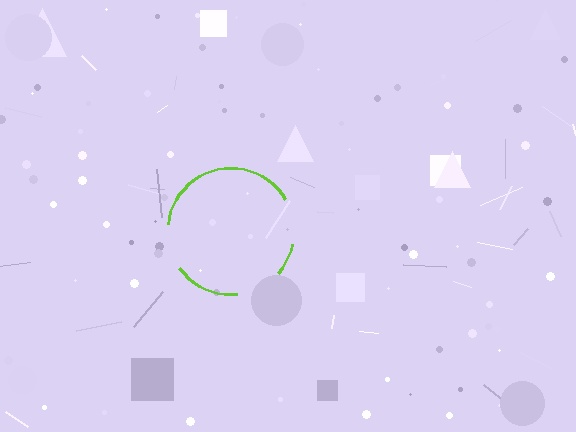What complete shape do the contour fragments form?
The contour fragments form a circle.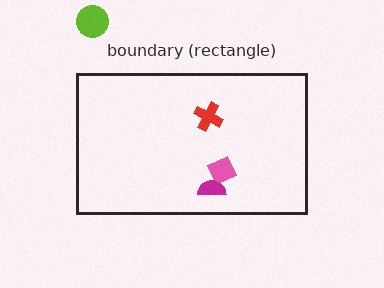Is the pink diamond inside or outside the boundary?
Inside.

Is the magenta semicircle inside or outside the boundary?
Inside.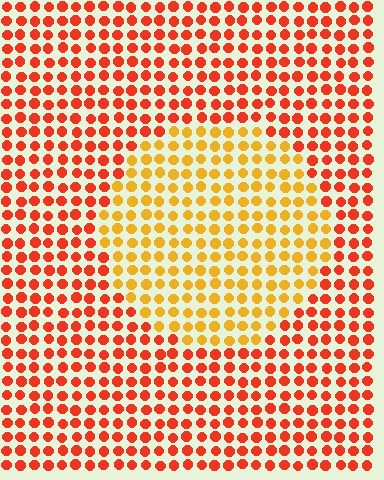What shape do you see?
I see a circle.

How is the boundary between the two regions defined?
The boundary is defined purely by a slight shift in hue (about 37 degrees). Spacing, size, and orientation are identical on both sides.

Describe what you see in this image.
The image is filled with small red elements in a uniform arrangement. A circle-shaped region is visible where the elements are tinted to a slightly different hue, forming a subtle color boundary.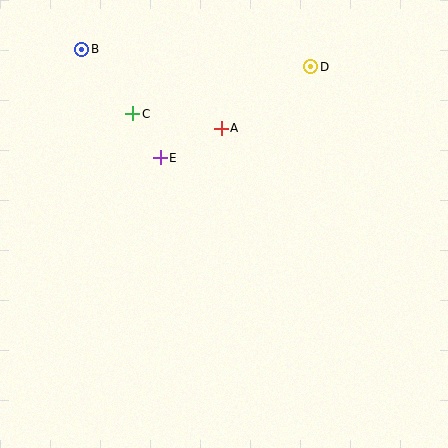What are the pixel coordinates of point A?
Point A is at (221, 128).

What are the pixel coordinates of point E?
Point E is at (160, 158).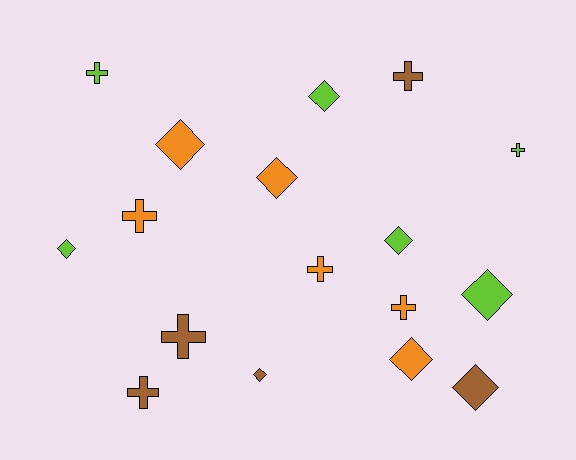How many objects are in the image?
There are 17 objects.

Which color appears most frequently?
Orange, with 6 objects.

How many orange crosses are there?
There are 3 orange crosses.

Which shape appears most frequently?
Diamond, with 9 objects.